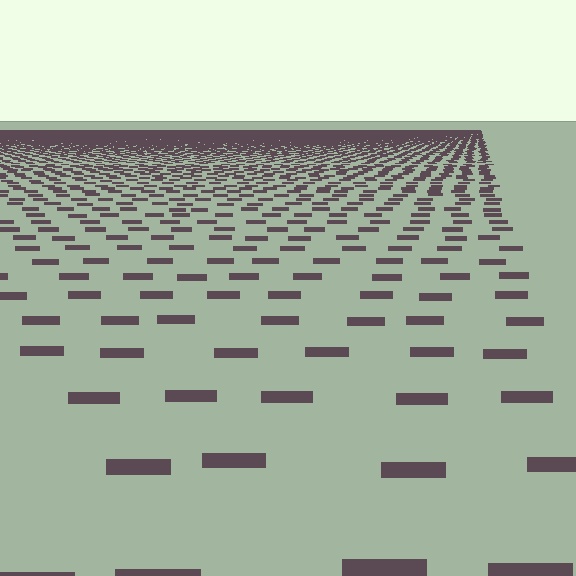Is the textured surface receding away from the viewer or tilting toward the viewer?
The surface is receding away from the viewer. Texture elements get smaller and denser toward the top.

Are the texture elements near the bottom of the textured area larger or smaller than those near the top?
Larger. Near the bottom, elements are closer to the viewer and appear at a bigger on-screen size.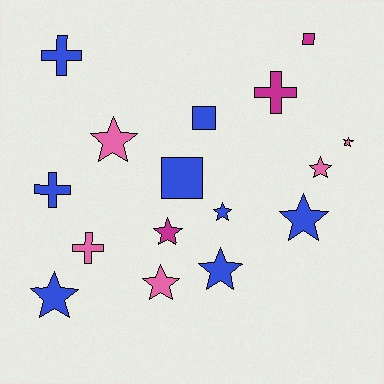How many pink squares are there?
There are no pink squares.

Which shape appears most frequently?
Star, with 9 objects.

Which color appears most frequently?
Blue, with 8 objects.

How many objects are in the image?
There are 16 objects.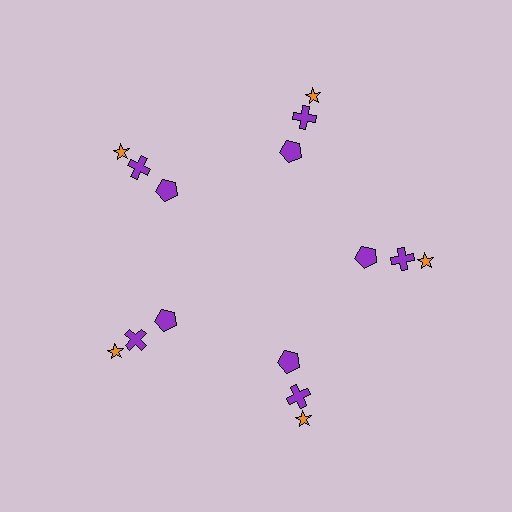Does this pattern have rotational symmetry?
Yes, this pattern has 5-fold rotational symmetry. It looks the same after rotating 72 degrees around the center.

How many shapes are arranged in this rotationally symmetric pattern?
There are 15 shapes, arranged in 5 groups of 3.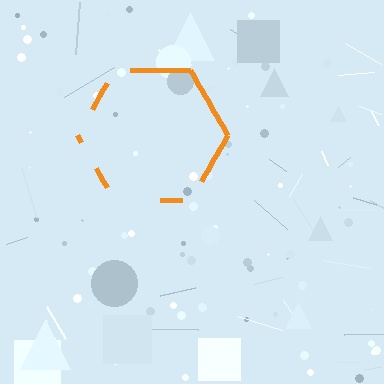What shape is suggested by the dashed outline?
The dashed outline suggests a hexagon.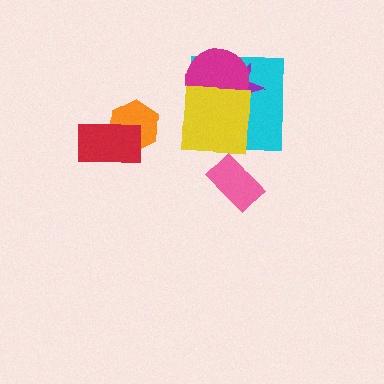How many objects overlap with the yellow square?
3 objects overlap with the yellow square.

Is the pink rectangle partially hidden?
No, no other shape covers it.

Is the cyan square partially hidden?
Yes, it is partially covered by another shape.